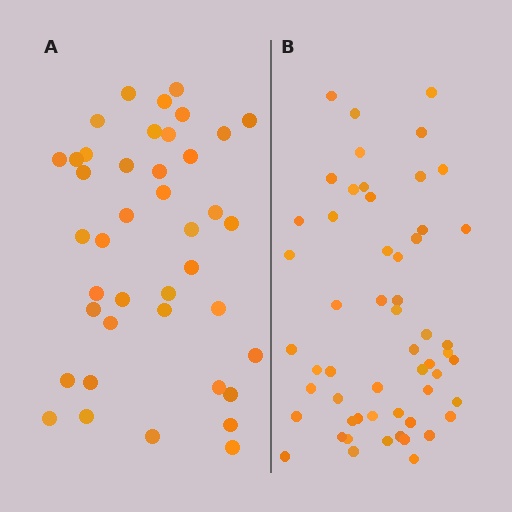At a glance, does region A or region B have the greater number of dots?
Region B (the right region) has more dots.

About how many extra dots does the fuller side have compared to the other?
Region B has approximately 15 more dots than region A.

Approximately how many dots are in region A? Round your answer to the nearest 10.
About 40 dots. (The exact count is 41, which rounds to 40.)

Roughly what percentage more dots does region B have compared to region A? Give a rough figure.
About 35% more.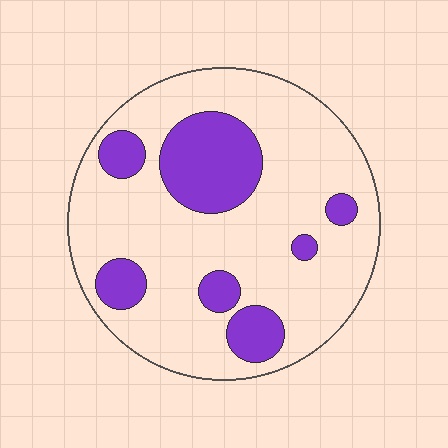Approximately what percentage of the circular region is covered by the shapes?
Approximately 25%.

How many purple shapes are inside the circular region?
7.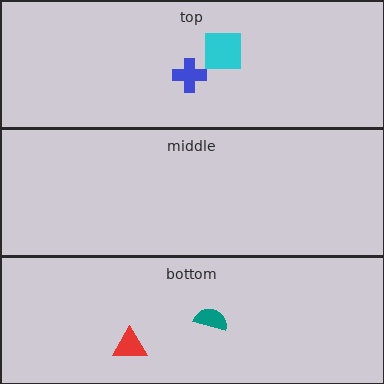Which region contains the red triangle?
The bottom region.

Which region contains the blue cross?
The top region.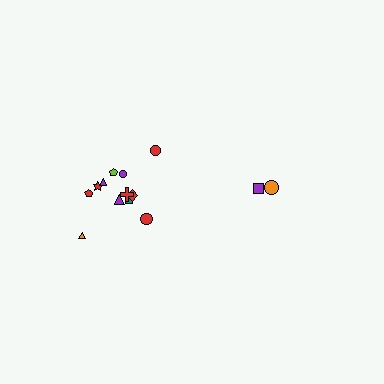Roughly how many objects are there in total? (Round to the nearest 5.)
Roughly 15 objects in total.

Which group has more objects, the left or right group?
The left group.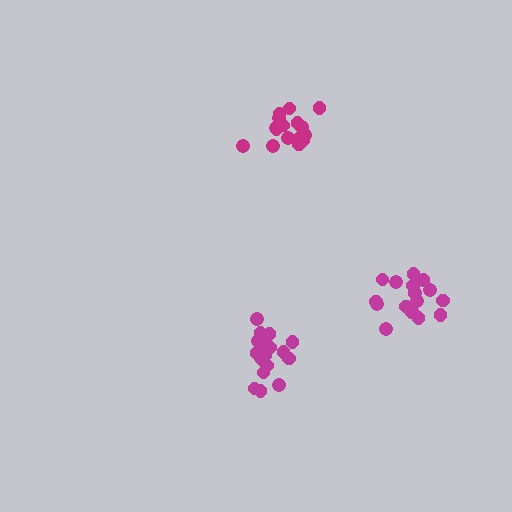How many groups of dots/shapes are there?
There are 3 groups.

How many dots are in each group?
Group 1: 19 dots, Group 2: 16 dots, Group 3: 18 dots (53 total).